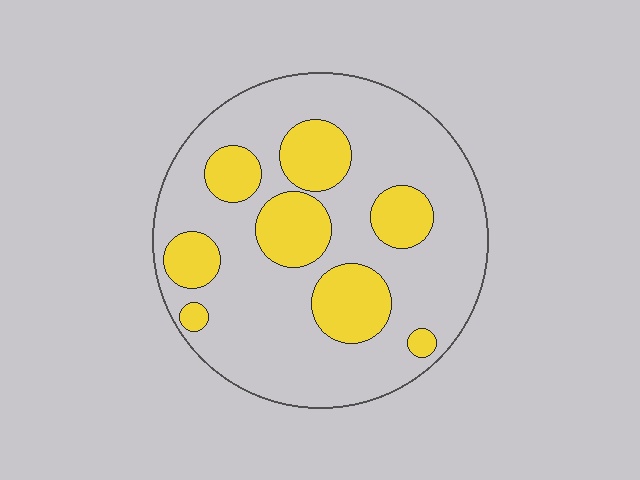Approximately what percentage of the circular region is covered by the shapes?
Approximately 25%.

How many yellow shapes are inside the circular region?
8.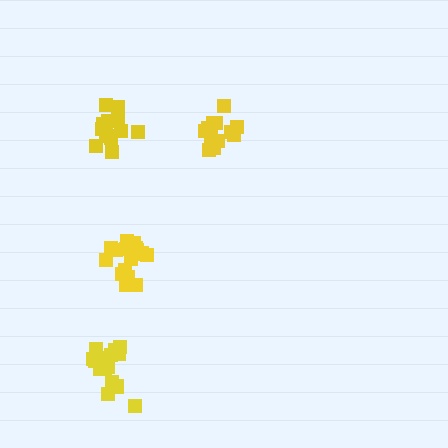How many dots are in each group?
Group 1: 15 dots, Group 2: 14 dots, Group 3: 13 dots, Group 4: 18 dots (60 total).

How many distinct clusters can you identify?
There are 4 distinct clusters.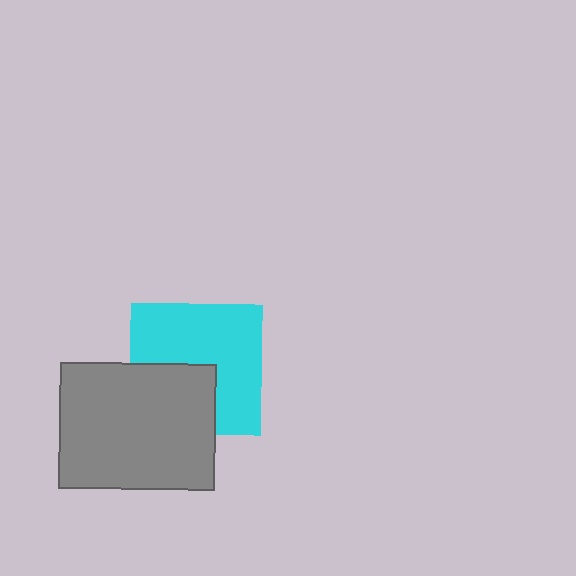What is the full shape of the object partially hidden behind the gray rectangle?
The partially hidden object is a cyan square.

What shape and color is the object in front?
The object in front is a gray rectangle.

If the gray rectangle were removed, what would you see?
You would see the complete cyan square.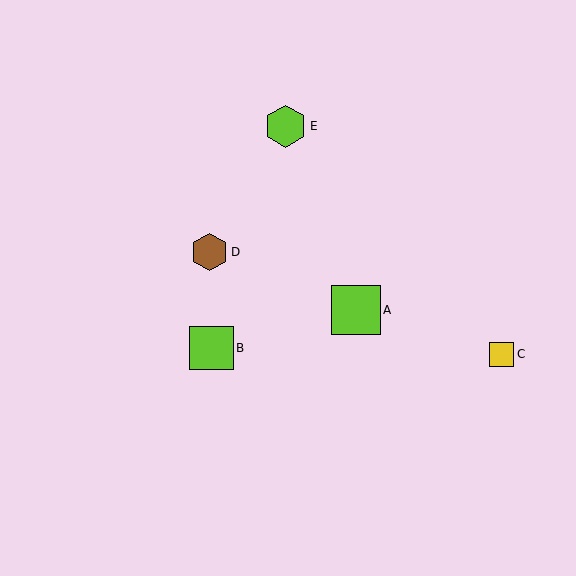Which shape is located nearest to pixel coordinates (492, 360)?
The yellow square (labeled C) at (502, 354) is nearest to that location.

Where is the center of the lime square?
The center of the lime square is at (356, 310).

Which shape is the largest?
The lime square (labeled A) is the largest.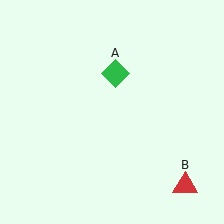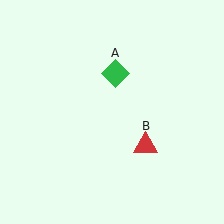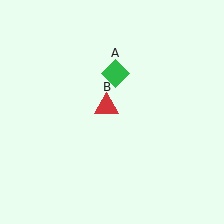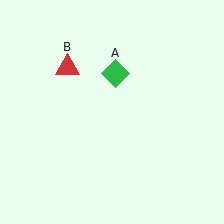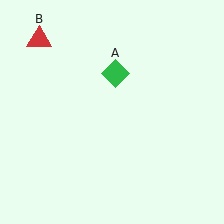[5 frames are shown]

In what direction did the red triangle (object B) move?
The red triangle (object B) moved up and to the left.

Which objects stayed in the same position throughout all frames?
Green diamond (object A) remained stationary.